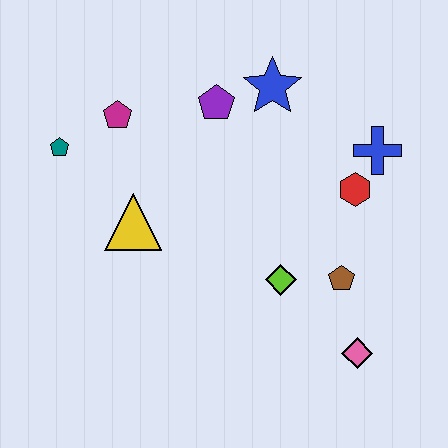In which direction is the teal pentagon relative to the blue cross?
The teal pentagon is to the left of the blue cross.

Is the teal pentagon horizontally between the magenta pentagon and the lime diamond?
No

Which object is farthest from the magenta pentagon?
The pink diamond is farthest from the magenta pentagon.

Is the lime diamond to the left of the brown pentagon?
Yes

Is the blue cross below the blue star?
Yes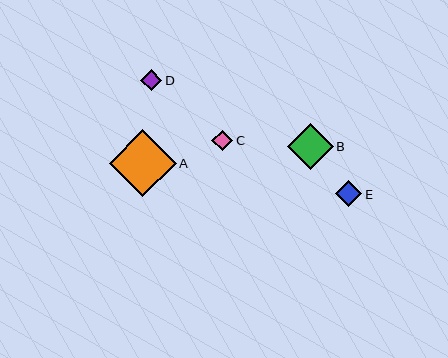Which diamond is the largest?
Diamond A is the largest with a size of approximately 67 pixels.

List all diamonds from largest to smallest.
From largest to smallest: A, B, E, C, D.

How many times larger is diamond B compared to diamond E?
Diamond B is approximately 1.7 times the size of diamond E.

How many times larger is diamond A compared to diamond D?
Diamond A is approximately 3.2 times the size of diamond D.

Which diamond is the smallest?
Diamond D is the smallest with a size of approximately 21 pixels.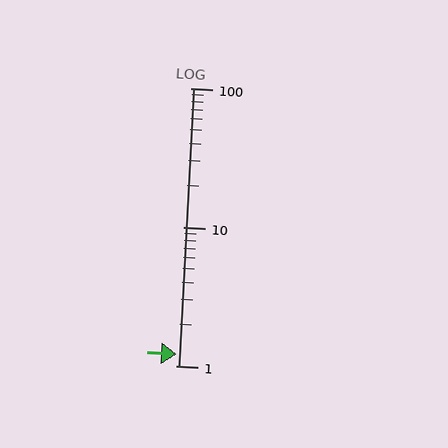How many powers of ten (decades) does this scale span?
The scale spans 2 decades, from 1 to 100.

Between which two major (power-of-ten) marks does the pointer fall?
The pointer is between 1 and 10.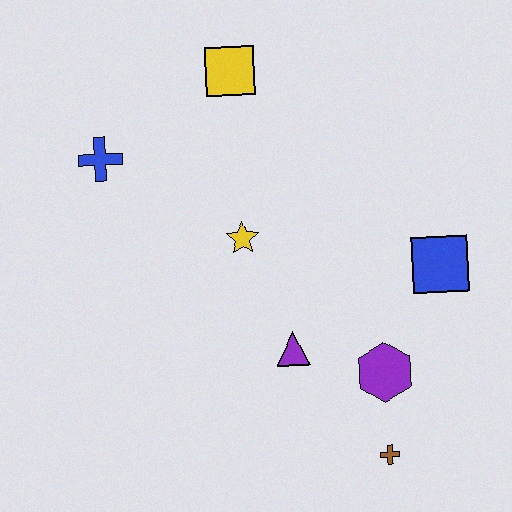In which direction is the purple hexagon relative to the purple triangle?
The purple hexagon is to the right of the purple triangle.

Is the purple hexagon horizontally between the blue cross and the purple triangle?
No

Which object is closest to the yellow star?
The purple triangle is closest to the yellow star.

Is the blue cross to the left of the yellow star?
Yes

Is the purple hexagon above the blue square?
No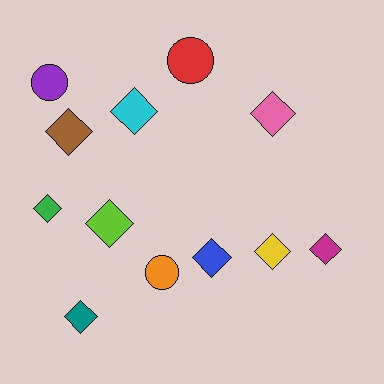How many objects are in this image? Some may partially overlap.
There are 12 objects.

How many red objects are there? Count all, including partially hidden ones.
There is 1 red object.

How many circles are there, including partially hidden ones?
There are 3 circles.